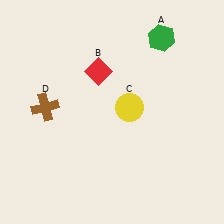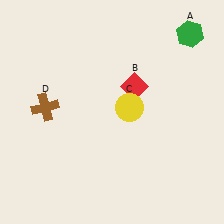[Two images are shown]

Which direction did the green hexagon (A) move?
The green hexagon (A) moved right.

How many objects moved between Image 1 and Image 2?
2 objects moved between the two images.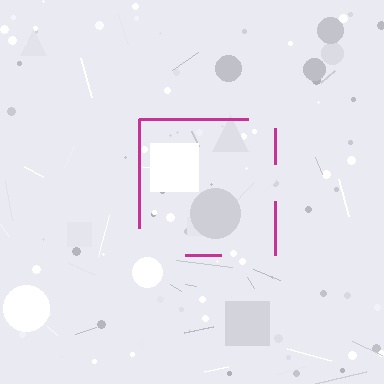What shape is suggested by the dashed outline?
The dashed outline suggests a square.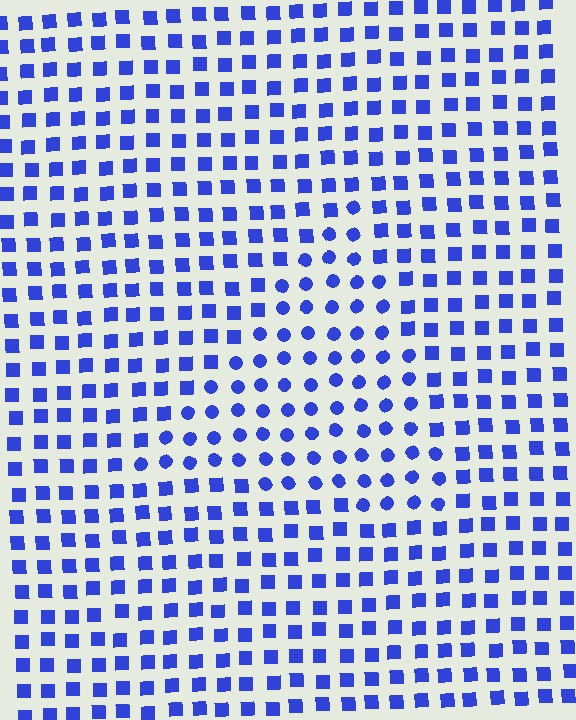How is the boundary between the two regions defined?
The boundary is defined by a change in element shape: circles inside vs. squares outside. All elements share the same color and spacing.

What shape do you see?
I see a triangle.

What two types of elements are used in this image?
The image uses circles inside the triangle region and squares outside it.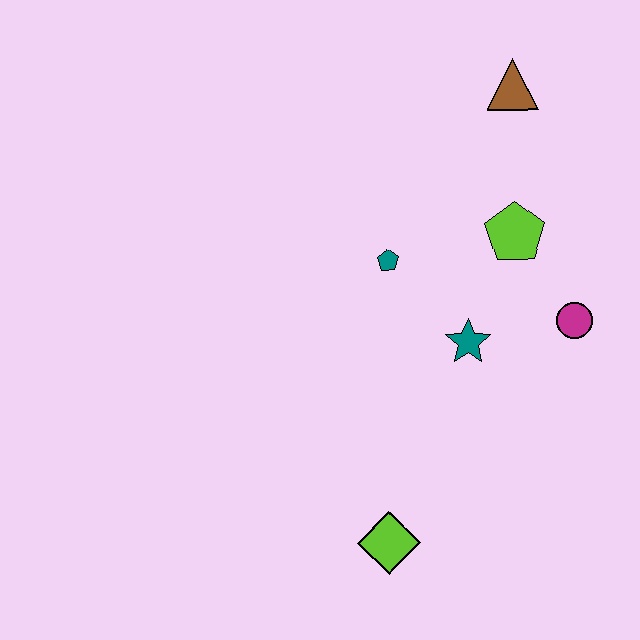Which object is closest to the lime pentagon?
The magenta circle is closest to the lime pentagon.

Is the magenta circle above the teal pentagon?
No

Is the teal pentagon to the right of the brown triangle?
No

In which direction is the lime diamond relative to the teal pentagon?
The lime diamond is below the teal pentagon.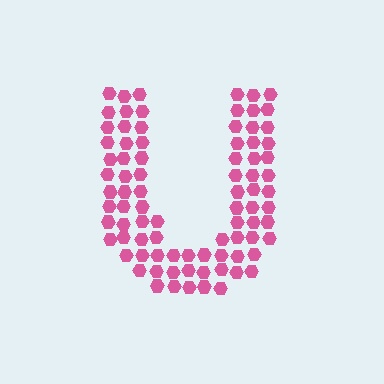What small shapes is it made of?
It is made of small hexagons.